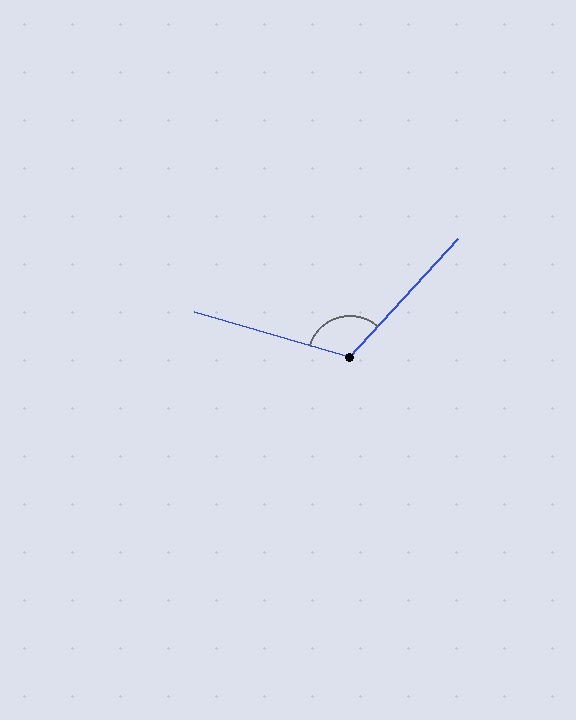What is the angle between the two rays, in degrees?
Approximately 116 degrees.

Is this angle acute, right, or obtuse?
It is obtuse.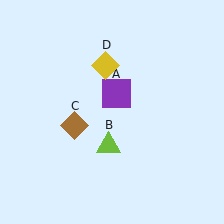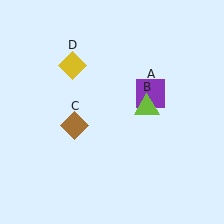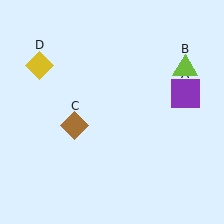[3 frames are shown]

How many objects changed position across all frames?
3 objects changed position: purple square (object A), lime triangle (object B), yellow diamond (object D).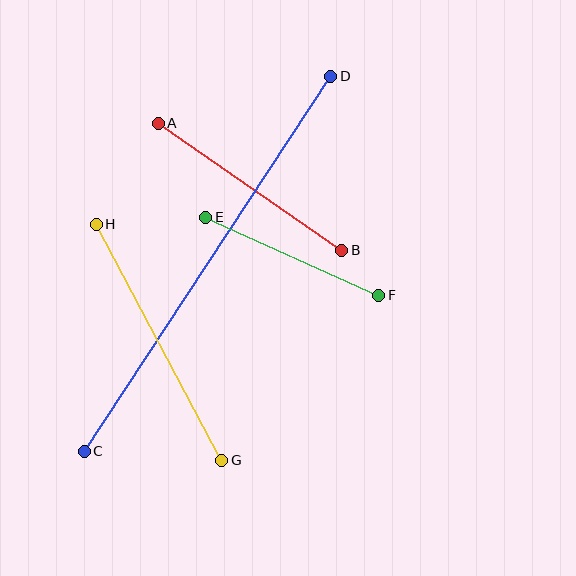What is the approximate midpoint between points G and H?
The midpoint is at approximately (159, 342) pixels.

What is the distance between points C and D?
The distance is approximately 449 pixels.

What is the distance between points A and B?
The distance is approximately 223 pixels.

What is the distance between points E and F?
The distance is approximately 189 pixels.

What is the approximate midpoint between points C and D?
The midpoint is at approximately (207, 264) pixels.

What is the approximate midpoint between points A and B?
The midpoint is at approximately (250, 187) pixels.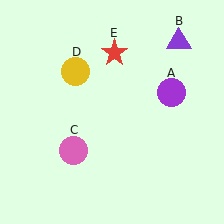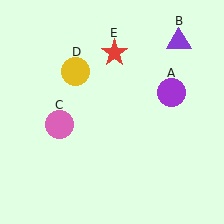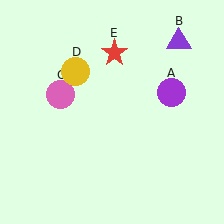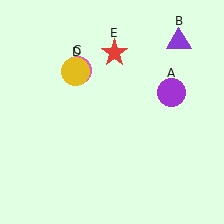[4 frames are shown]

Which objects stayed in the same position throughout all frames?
Purple circle (object A) and purple triangle (object B) and yellow circle (object D) and red star (object E) remained stationary.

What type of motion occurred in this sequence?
The pink circle (object C) rotated clockwise around the center of the scene.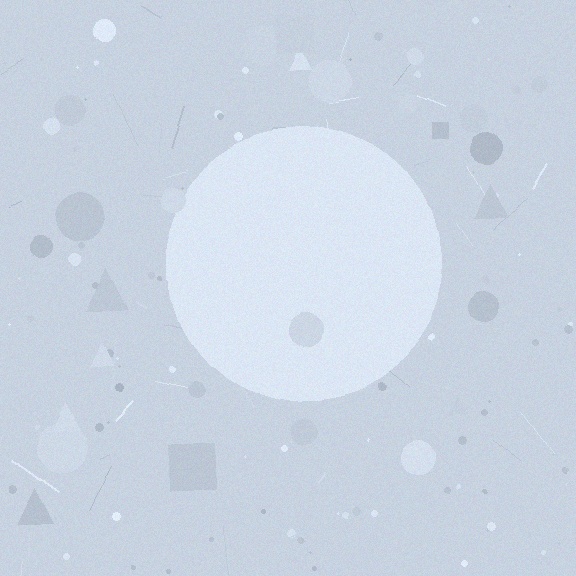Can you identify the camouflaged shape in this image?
The camouflaged shape is a circle.